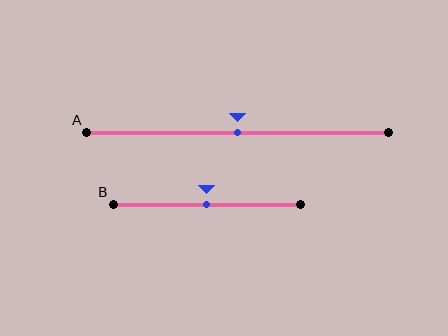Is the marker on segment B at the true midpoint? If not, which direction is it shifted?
Yes, the marker on segment B is at the true midpoint.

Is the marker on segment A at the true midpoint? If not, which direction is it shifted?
Yes, the marker on segment A is at the true midpoint.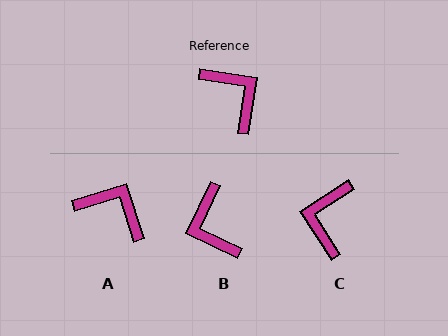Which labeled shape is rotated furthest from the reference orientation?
B, about 163 degrees away.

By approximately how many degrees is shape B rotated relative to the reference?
Approximately 163 degrees counter-clockwise.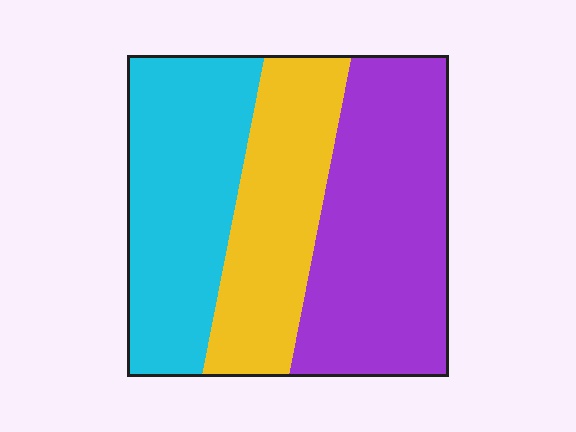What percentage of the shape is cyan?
Cyan covers 33% of the shape.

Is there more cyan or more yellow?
Cyan.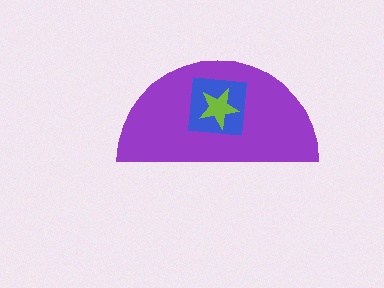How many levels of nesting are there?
3.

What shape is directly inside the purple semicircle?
The blue square.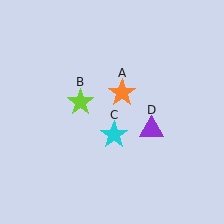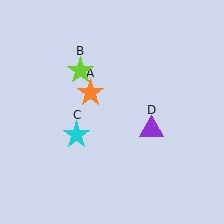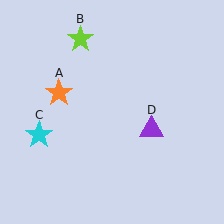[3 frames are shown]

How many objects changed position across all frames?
3 objects changed position: orange star (object A), lime star (object B), cyan star (object C).